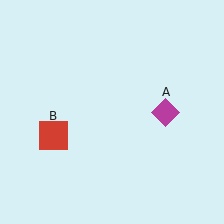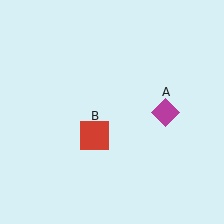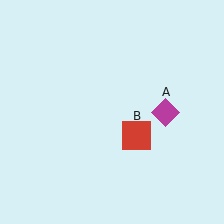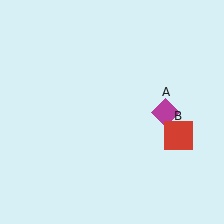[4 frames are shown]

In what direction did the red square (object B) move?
The red square (object B) moved right.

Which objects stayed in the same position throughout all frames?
Magenta diamond (object A) remained stationary.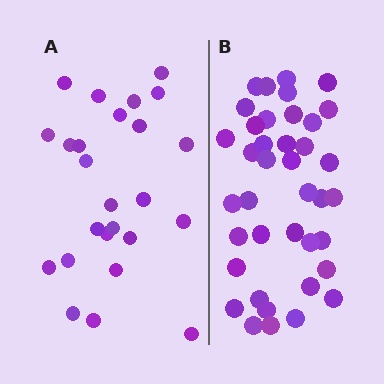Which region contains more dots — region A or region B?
Region B (the right region) has more dots.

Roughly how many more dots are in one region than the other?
Region B has approximately 15 more dots than region A.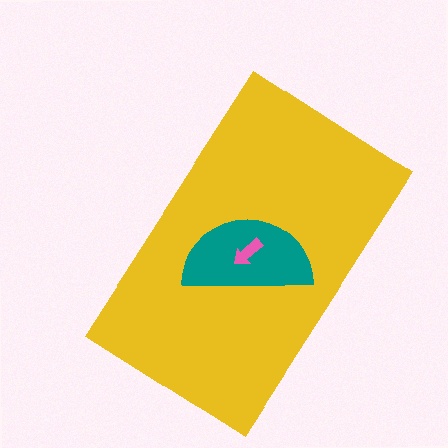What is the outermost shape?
The yellow rectangle.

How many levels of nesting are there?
3.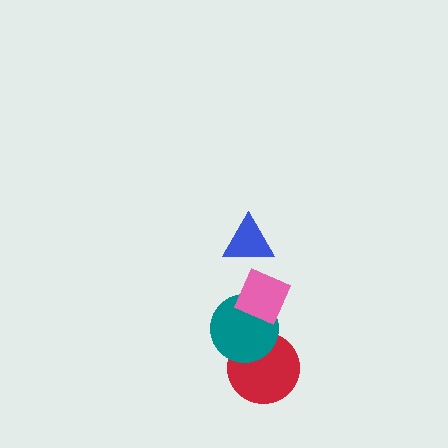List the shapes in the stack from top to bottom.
From top to bottom: the blue triangle, the pink diamond, the teal circle, the red circle.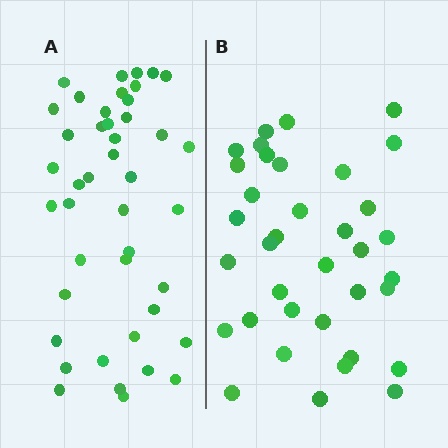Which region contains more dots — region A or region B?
Region A (the left region) has more dots.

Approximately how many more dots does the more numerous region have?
Region A has roughly 8 or so more dots than region B.